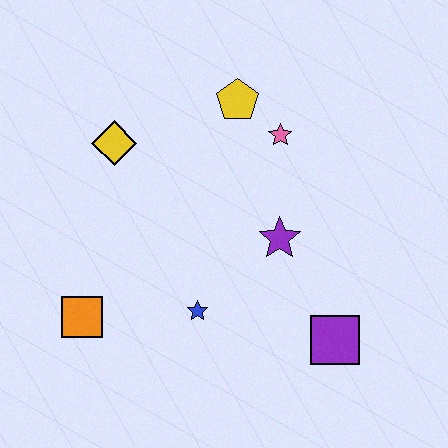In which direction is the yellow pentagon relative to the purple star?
The yellow pentagon is above the purple star.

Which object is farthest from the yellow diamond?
The purple square is farthest from the yellow diamond.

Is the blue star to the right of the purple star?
No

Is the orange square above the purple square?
Yes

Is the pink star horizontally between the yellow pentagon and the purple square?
Yes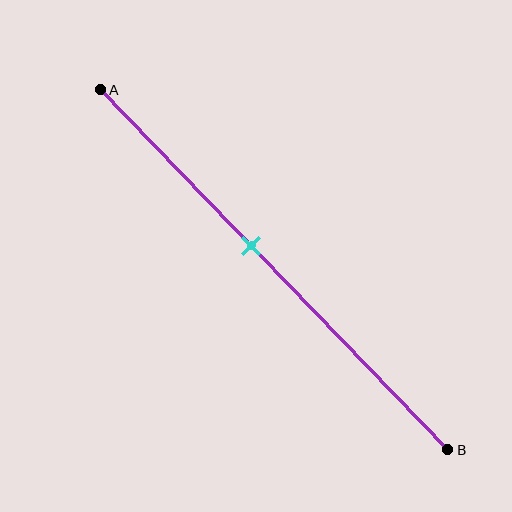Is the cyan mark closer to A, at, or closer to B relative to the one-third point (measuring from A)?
The cyan mark is closer to point B than the one-third point of segment AB.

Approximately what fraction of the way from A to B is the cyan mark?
The cyan mark is approximately 45% of the way from A to B.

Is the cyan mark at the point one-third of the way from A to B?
No, the mark is at about 45% from A, not at the 33% one-third point.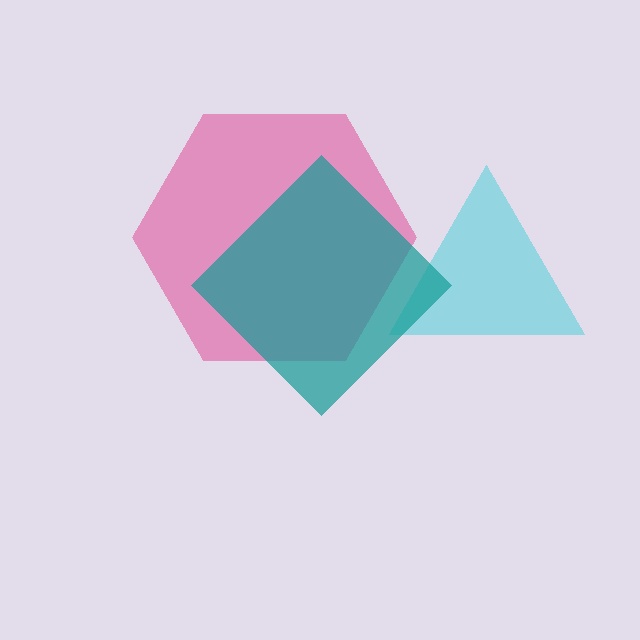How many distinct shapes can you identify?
There are 3 distinct shapes: a pink hexagon, a cyan triangle, a teal diamond.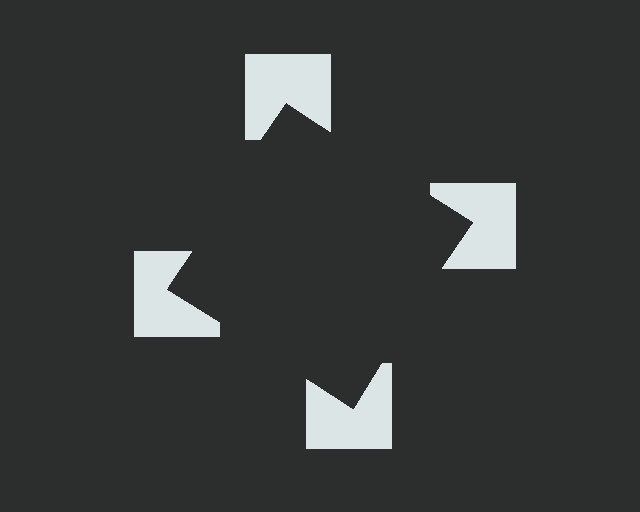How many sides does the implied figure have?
4 sides.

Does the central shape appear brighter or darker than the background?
It typically appears slightly darker than the background, even though no actual brightness change is drawn.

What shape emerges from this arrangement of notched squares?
An illusory square — its edges are inferred from the aligned wedge cuts in the notched squares, not physically drawn.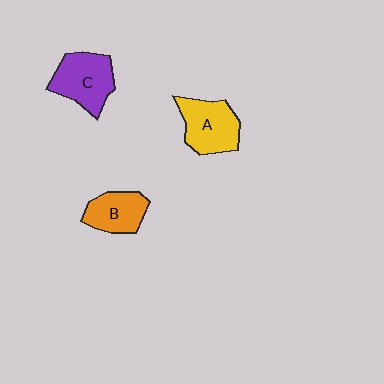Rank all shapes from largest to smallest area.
From largest to smallest: C (purple), A (yellow), B (orange).